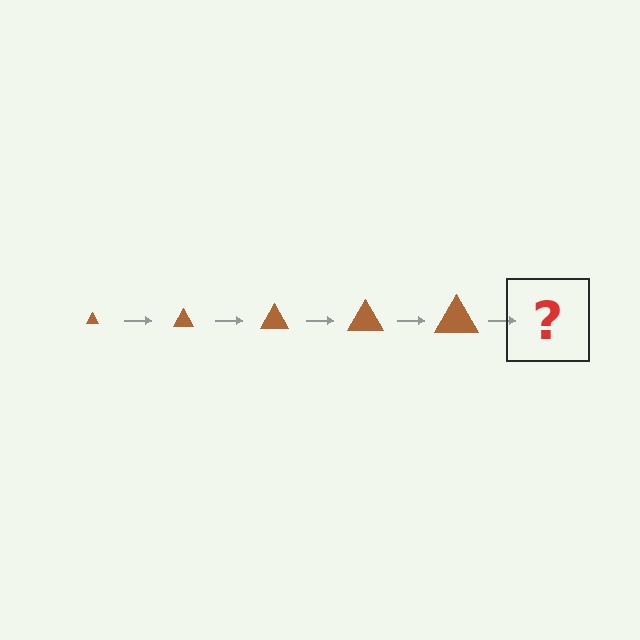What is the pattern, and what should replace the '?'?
The pattern is that the triangle gets progressively larger each step. The '?' should be a brown triangle, larger than the previous one.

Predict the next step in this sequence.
The next step is a brown triangle, larger than the previous one.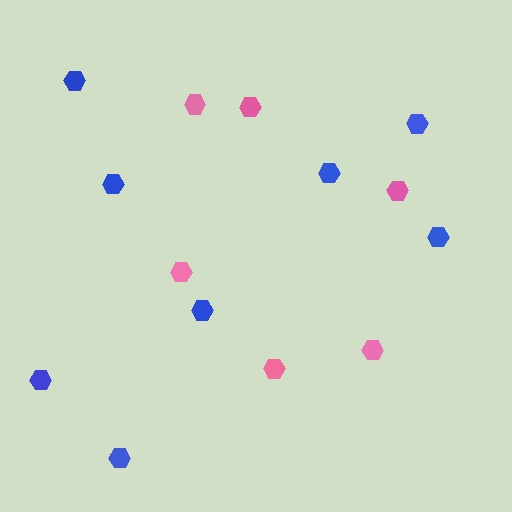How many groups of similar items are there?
There are 2 groups: one group of blue hexagons (8) and one group of pink hexagons (6).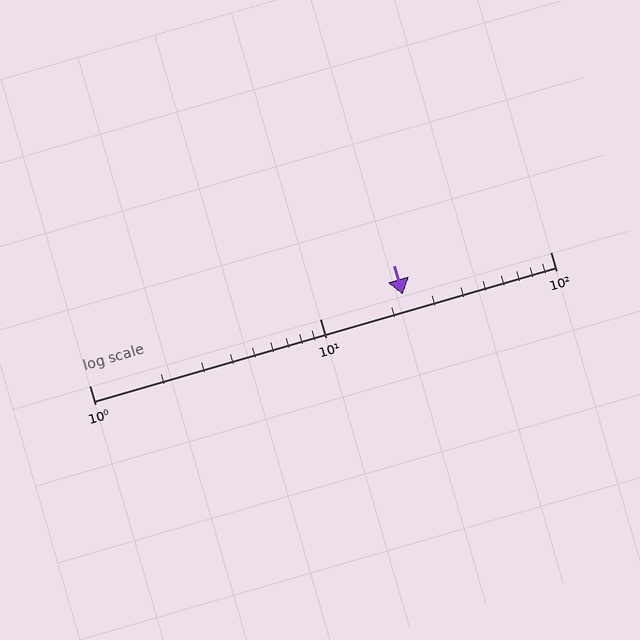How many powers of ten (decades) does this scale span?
The scale spans 2 decades, from 1 to 100.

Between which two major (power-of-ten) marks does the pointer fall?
The pointer is between 10 and 100.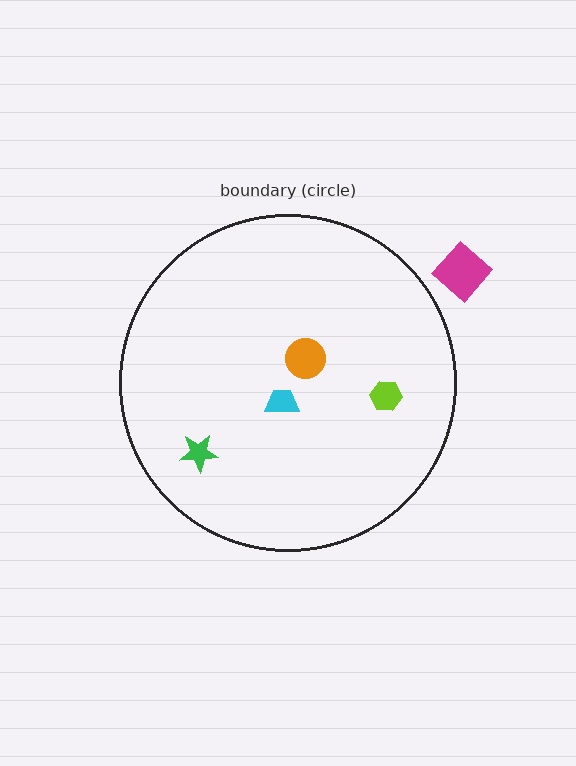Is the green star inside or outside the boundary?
Inside.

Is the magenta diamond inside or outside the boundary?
Outside.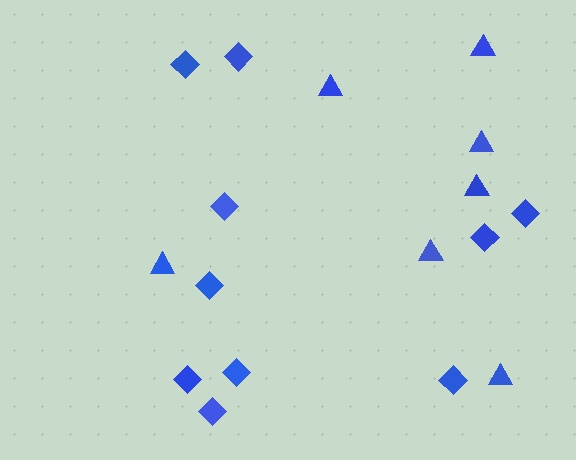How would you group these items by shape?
There are 2 groups: one group of triangles (7) and one group of diamonds (10).